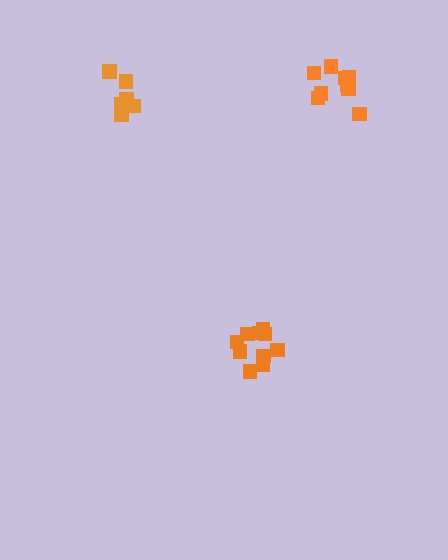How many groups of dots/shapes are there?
There are 3 groups.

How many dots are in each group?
Group 1: 6 dots, Group 2: 10 dots, Group 3: 9 dots (25 total).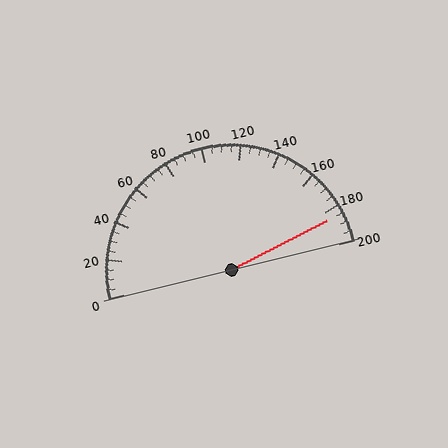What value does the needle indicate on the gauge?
The needle indicates approximately 185.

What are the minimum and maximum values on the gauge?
The gauge ranges from 0 to 200.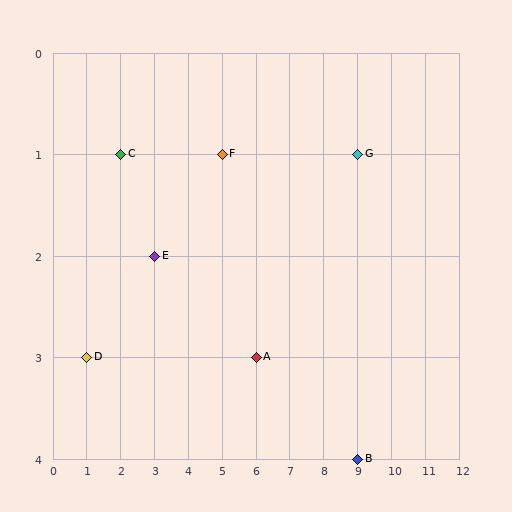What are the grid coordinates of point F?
Point F is at grid coordinates (5, 1).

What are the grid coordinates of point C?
Point C is at grid coordinates (2, 1).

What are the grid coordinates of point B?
Point B is at grid coordinates (9, 4).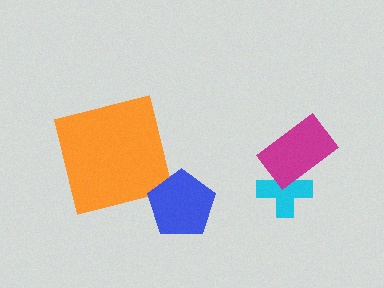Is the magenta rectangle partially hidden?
No, no other shape covers it.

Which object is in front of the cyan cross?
The magenta rectangle is in front of the cyan cross.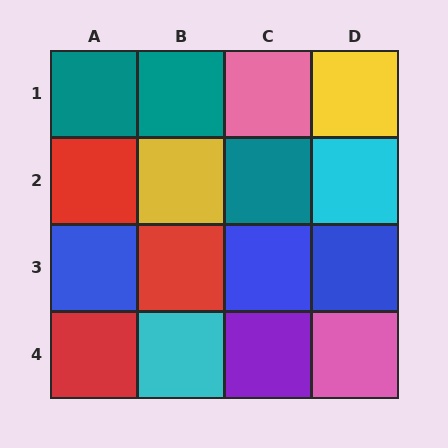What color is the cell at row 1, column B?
Teal.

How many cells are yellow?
2 cells are yellow.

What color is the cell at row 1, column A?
Teal.